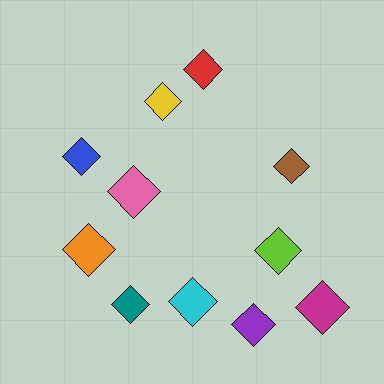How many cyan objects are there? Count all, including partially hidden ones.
There is 1 cyan object.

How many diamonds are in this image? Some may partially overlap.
There are 11 diamonds.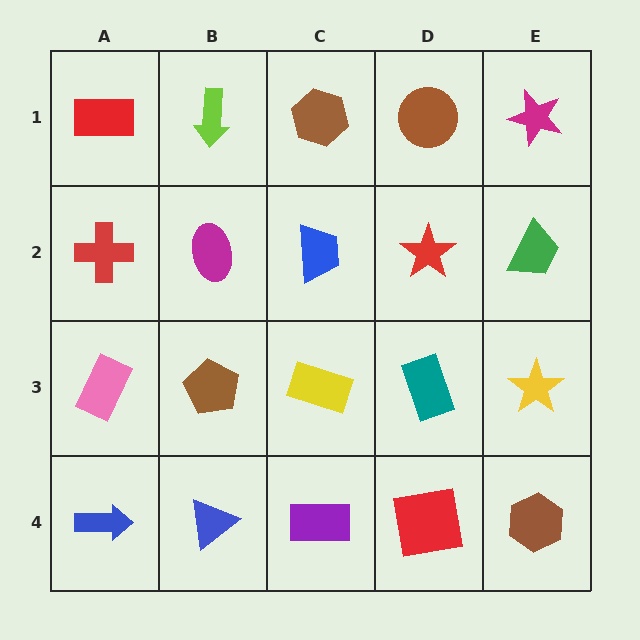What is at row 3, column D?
A teal rectangle.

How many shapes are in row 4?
5 shapes.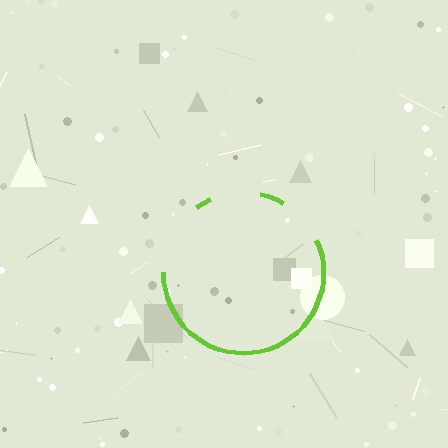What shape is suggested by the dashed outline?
The dashed outline suggests a circle.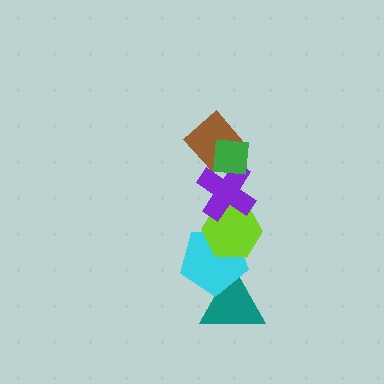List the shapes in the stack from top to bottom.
From top to bottom: the green square, the brown diamond, the purple cross, the lime hexagon, the cyan pentagon, the teal triangle.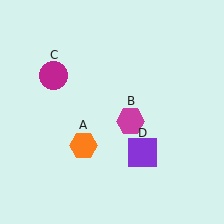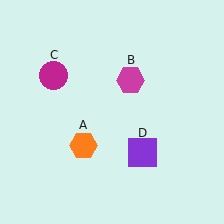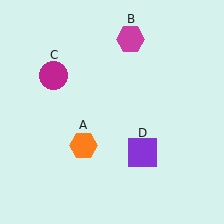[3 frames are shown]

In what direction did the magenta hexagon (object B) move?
The magenta hexagon (object B) moved up.